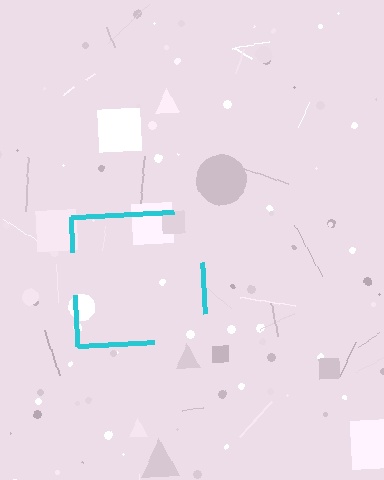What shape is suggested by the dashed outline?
The dashed outline suggests a square.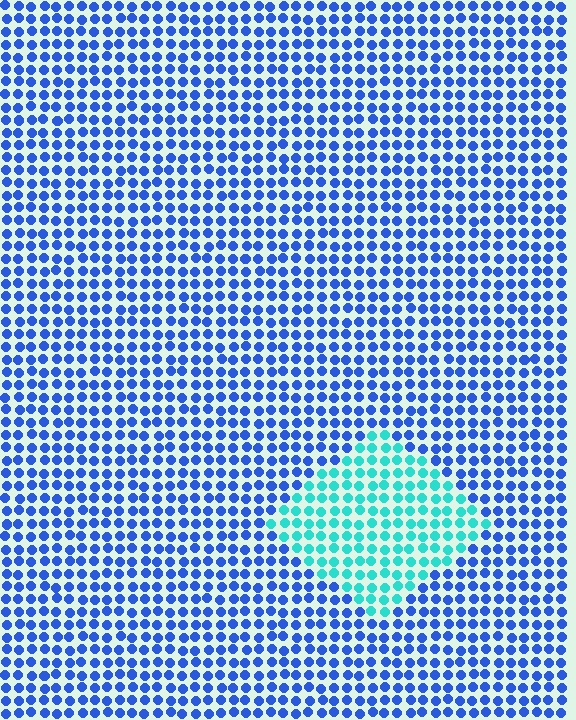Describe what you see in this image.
The image is filled with small blue elements in a uniform arrangement. A diamond-shaped region is visible where the elements are tinted to a slightly different hue, forming a subtle color boundary.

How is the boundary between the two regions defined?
The boundary is defined purely by a slight shift in hue (about 50 degrees). Spacing, size, and orientation are identical on both sides.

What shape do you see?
I see a diamond.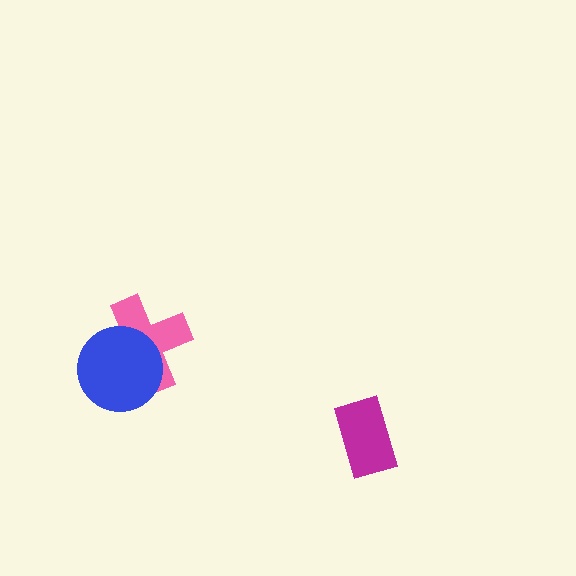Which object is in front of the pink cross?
The blue circle is in front of the pink cross.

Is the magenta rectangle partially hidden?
No, no other shape covers it.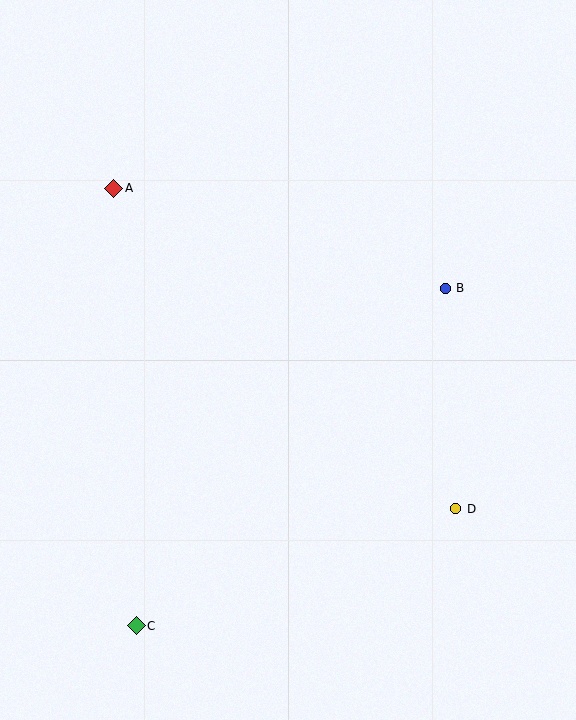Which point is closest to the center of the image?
Point B at (445, 288) is closest to the center.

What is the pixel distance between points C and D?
The distance between C and D is 340 pixels.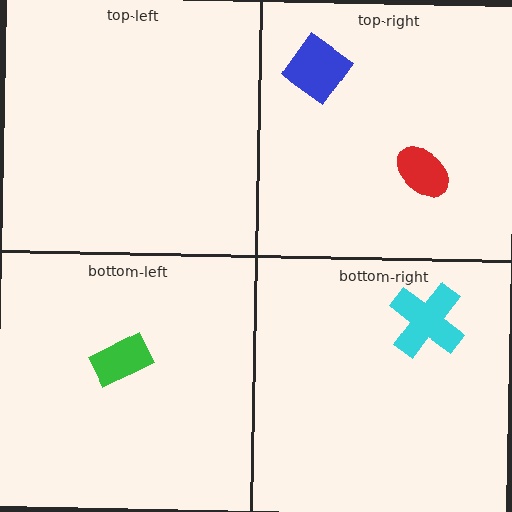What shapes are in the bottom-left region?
The green rectangle.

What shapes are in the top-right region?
The red ellipse, the blue diamond.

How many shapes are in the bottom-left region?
1.